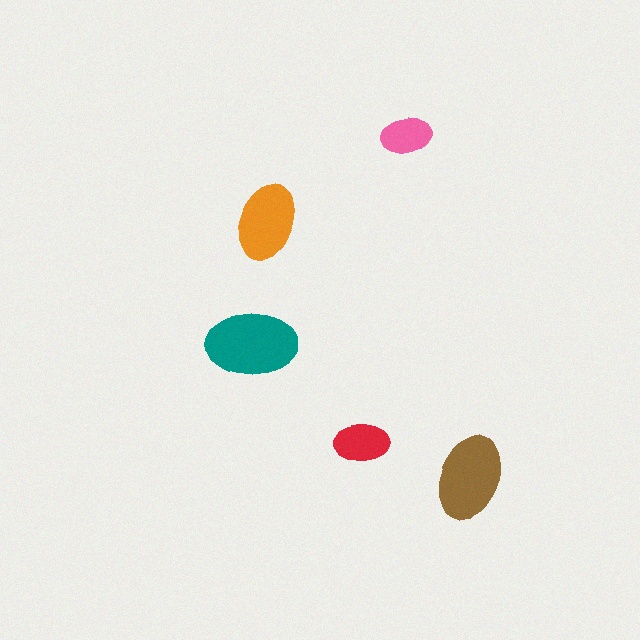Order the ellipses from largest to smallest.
the teal one, the brown one, the orange one, the red one, the pink one.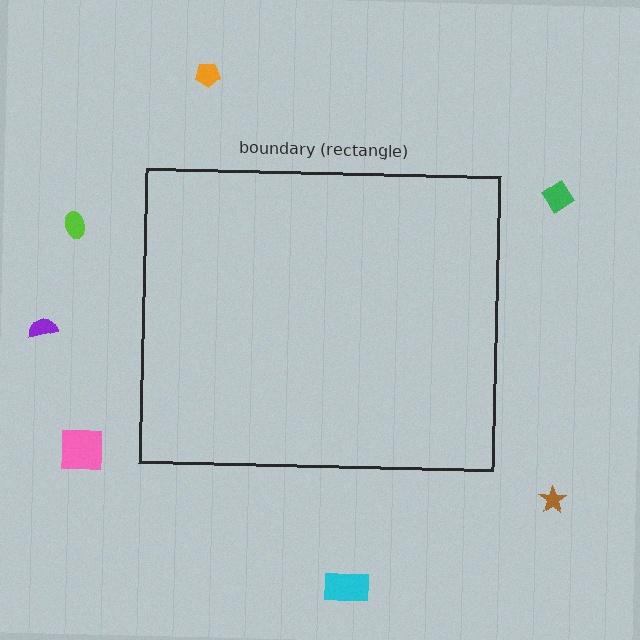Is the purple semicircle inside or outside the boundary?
Outside.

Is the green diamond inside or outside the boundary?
Outside.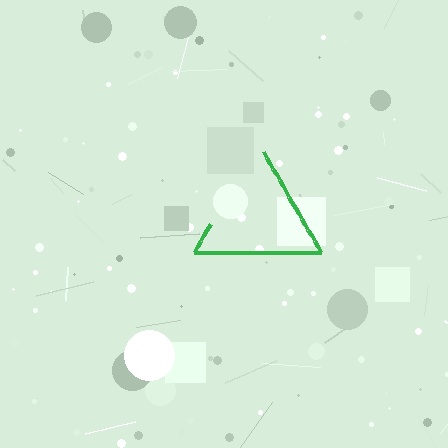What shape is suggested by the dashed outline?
The dashed outline suggests a triangle.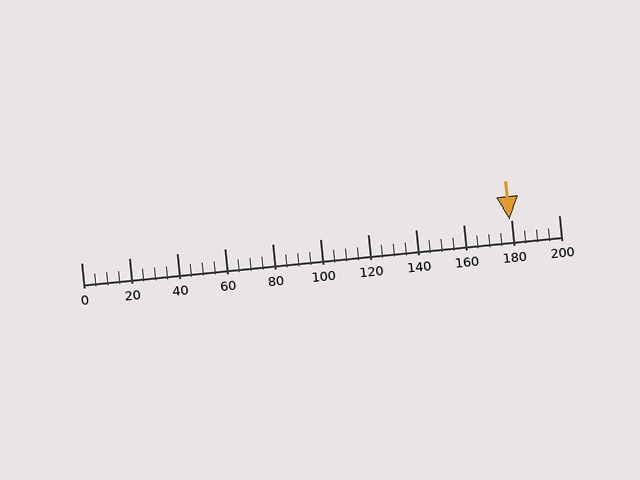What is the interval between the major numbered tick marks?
The major tick marks are spaced 20 units apart.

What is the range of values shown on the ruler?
The ruler shows values from 0 to 200.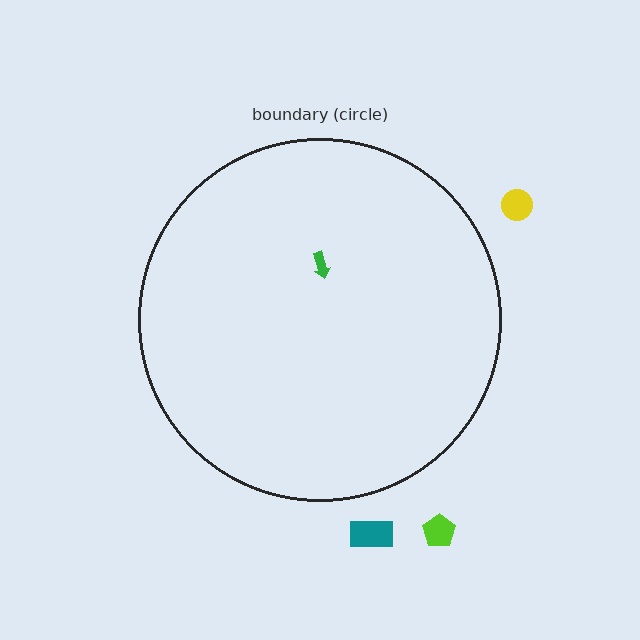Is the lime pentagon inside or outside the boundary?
Outside.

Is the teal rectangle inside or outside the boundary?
Outside.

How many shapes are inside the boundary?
1 inside, 3 outside.